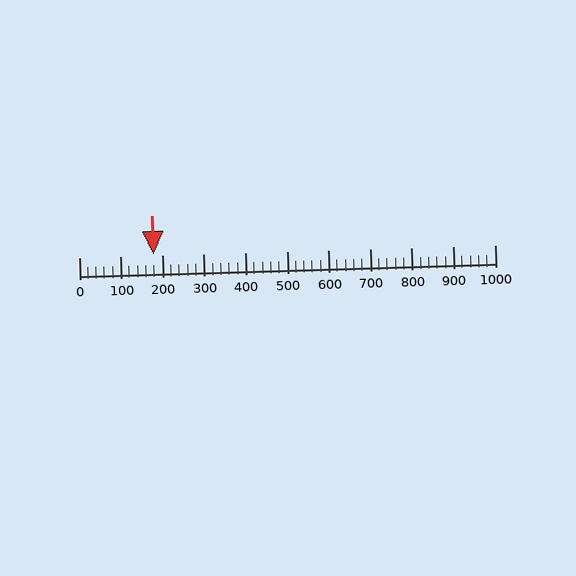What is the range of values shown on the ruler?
The ruler shows values from 0 to 1000.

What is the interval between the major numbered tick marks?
The major tick marks are spaced 100 units apart.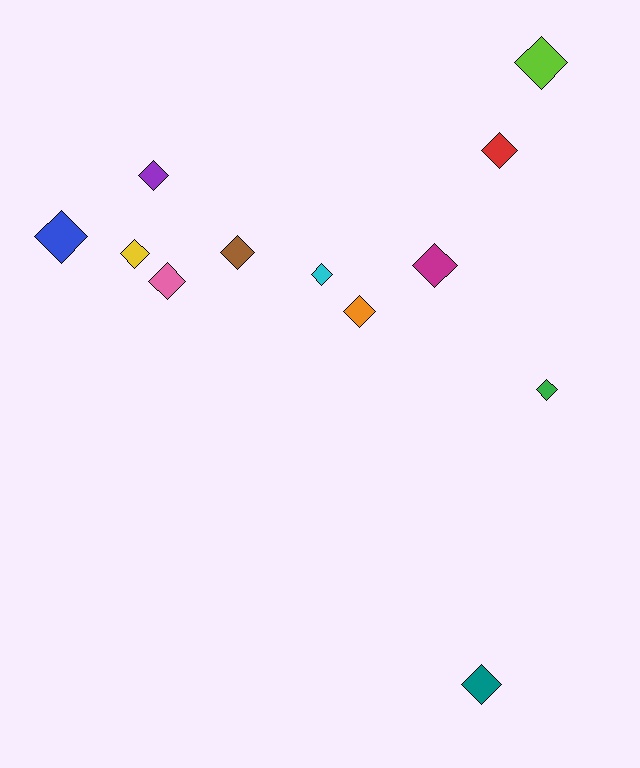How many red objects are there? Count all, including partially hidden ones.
There is 1 red object.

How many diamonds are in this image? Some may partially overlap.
There are 12 diamonds.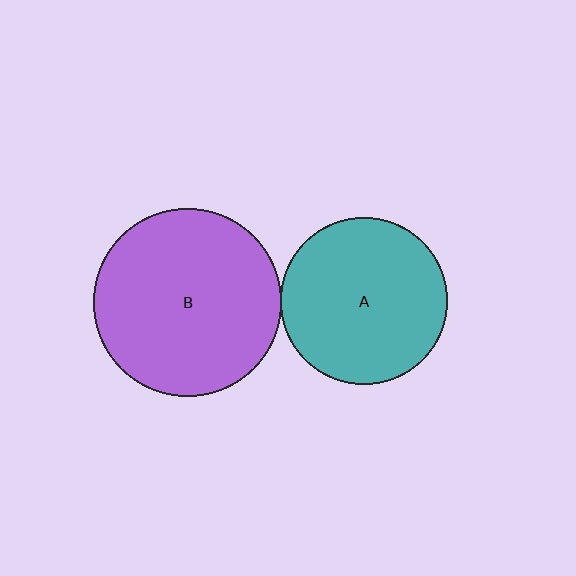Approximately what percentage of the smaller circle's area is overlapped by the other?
Approximately 5%.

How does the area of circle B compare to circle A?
Approximately 1.3 times.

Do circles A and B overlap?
Yes.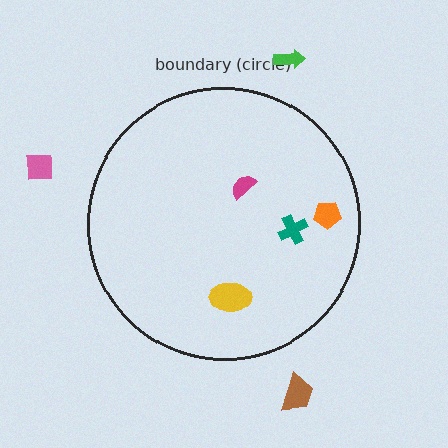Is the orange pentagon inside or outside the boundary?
Inside.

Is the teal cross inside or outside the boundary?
Inside.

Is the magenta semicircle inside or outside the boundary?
Inside.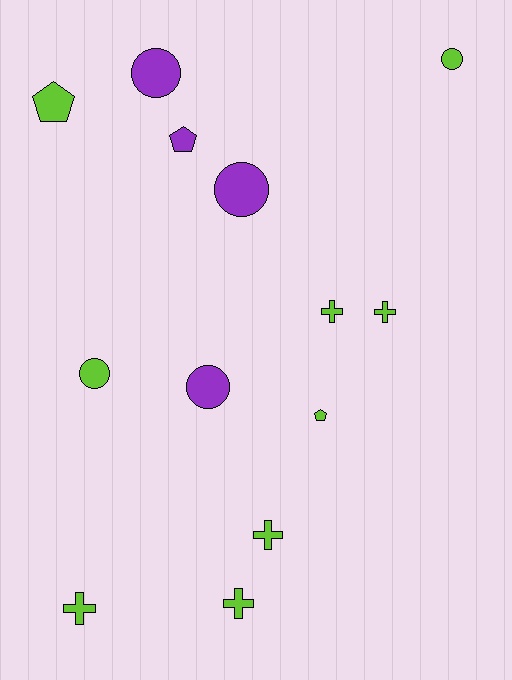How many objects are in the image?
There are 13 objects.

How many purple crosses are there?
There are no purple crosses.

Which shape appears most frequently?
Cross, with 5 objects.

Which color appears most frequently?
Lime, with 9 objects.